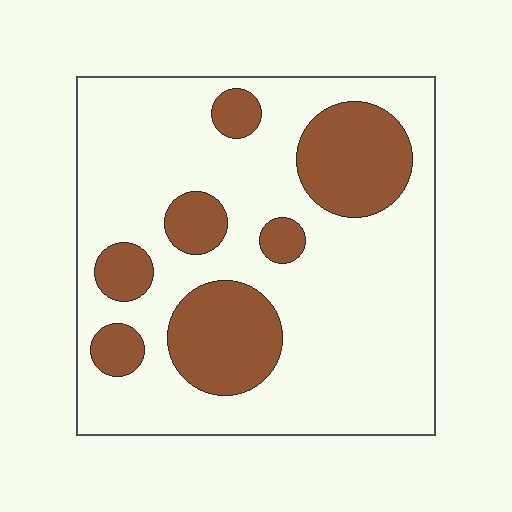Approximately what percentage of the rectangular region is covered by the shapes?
Approximately 25%.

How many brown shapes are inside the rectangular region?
7.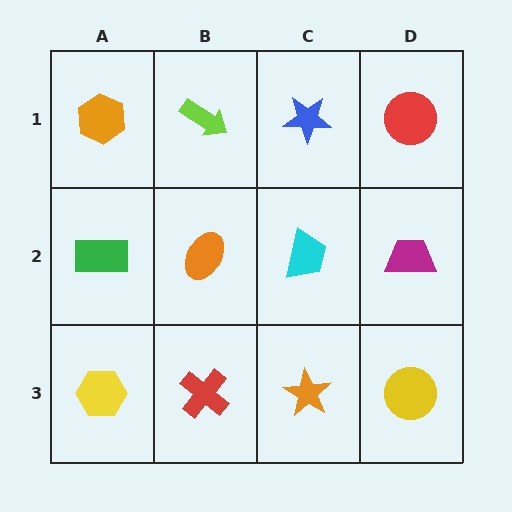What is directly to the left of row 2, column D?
A cyan trapezoid.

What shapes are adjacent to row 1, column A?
A green rectangle (row 2, column A), a lime arrow (row 1, column B).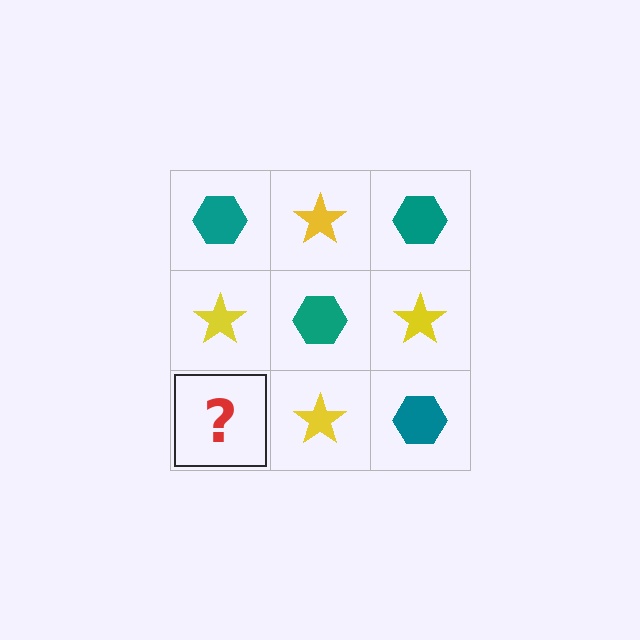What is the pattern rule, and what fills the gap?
The rule is that it alternates teal hexagon and yellow star in a checkerboard pattern. The gap should be filled with a teal hexagon.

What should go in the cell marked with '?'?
The missing cell should contain a teal hexagon.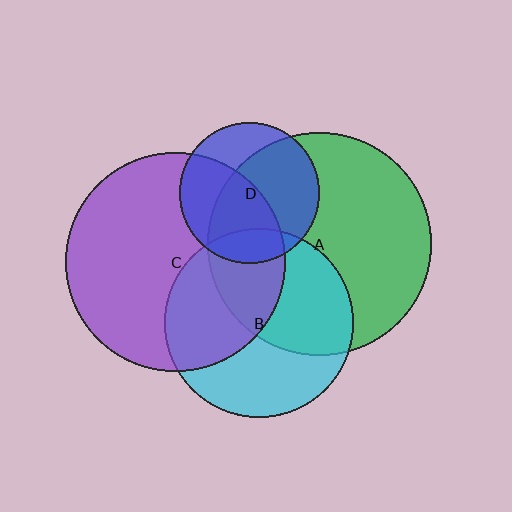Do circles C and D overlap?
Yes.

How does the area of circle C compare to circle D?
Approximately 2.4 times.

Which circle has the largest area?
Circle A (green).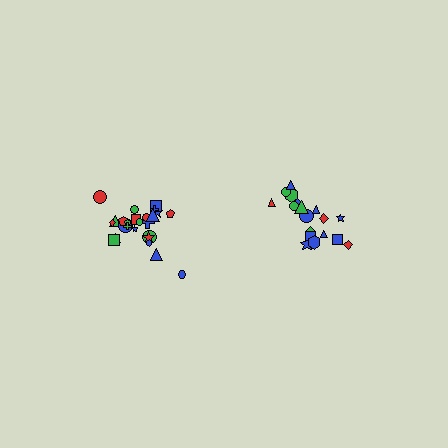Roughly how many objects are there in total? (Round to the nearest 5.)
Roughly 45 objects in total.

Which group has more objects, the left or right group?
The left group.